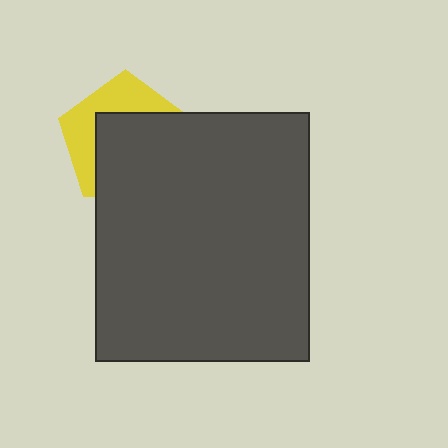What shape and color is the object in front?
The object in front is a dark gray rectangle.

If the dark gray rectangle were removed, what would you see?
You would see the complete yellow pentagon.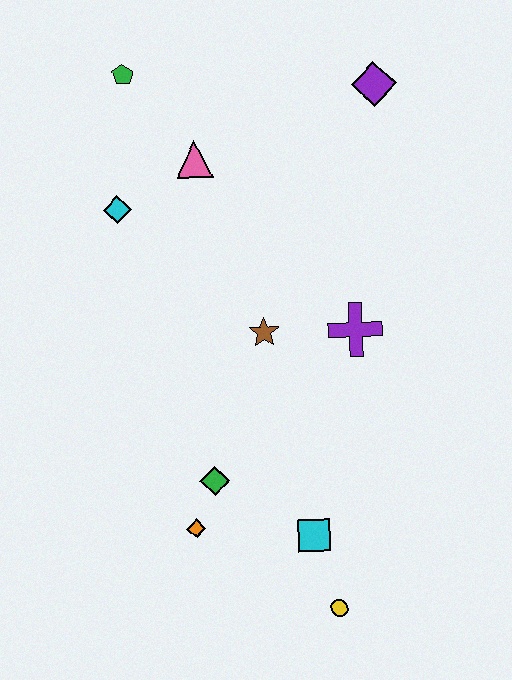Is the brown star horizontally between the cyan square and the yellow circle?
No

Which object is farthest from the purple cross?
The green pentagon is farthest from the purple cross.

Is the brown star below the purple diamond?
Yes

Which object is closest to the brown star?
The purple cross is closest to the brown star.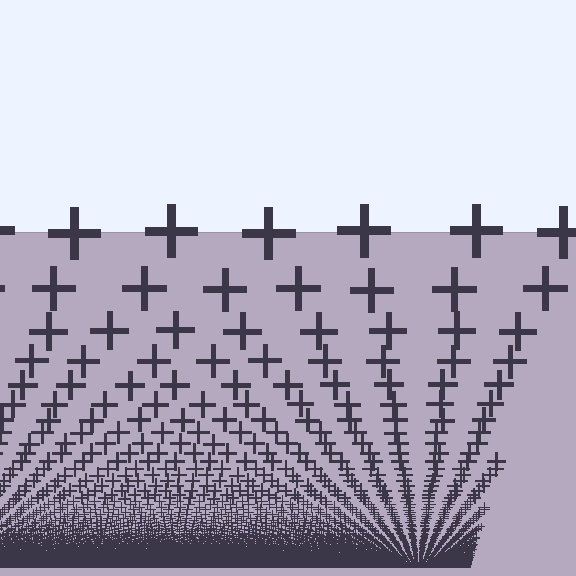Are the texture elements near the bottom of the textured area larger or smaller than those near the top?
Smaller. The gradient is inverted — elements near the bottom are smaller and denser.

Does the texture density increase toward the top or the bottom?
Density increases toward the bottom.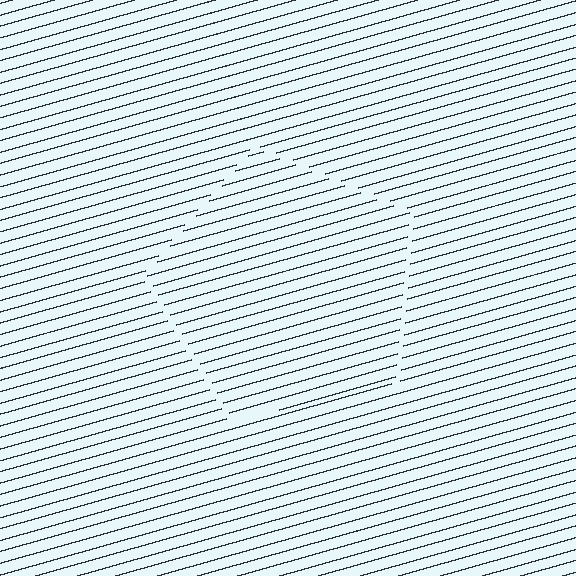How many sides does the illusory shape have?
5 sides — the line-ends trace a pentagon.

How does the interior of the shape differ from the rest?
The interior of the shape contains the same grating, shifted by half a period — the contour is defined by the phase discontinuity where line-ends from the inner and outer gratings abut.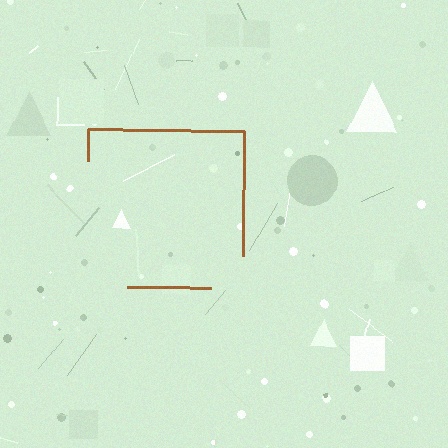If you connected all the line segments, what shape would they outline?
They would outline a square.